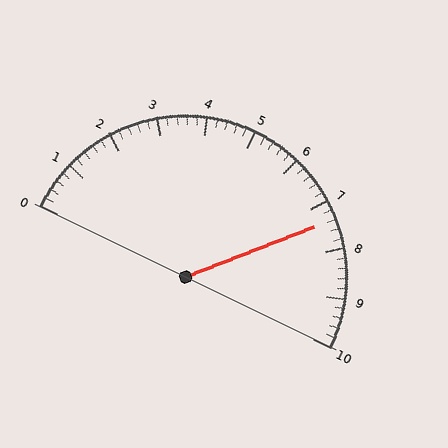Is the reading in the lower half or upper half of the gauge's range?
The reading is in the upper half of the range (0 to 10).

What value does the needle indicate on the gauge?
The needle indicates approximately 7.4.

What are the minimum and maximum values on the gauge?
The gauge ranges from 0 to 10.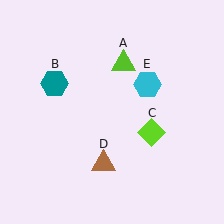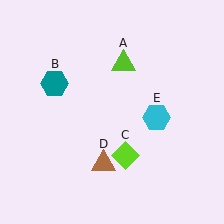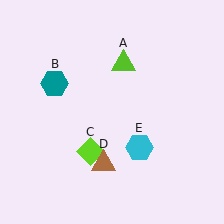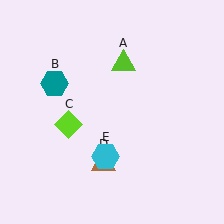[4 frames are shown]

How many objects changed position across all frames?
2 objects changed position: lime diamond (object C), cyan hexagon (object E).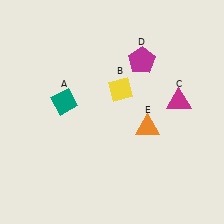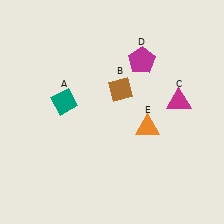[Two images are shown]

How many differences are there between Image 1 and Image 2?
There is 1 difference between the two images.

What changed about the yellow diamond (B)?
In Image 1, B is yellow. In Image 2, it changed to brown.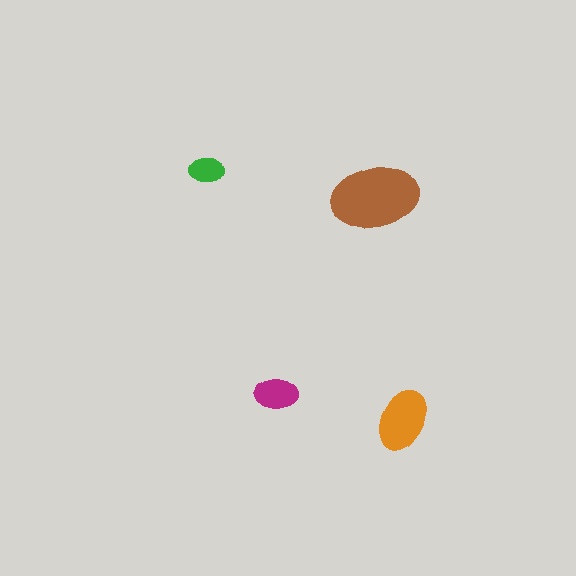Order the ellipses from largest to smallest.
the brown one, the orange one, the magenta one, the green one.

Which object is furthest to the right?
The orange ellipse is rightmost.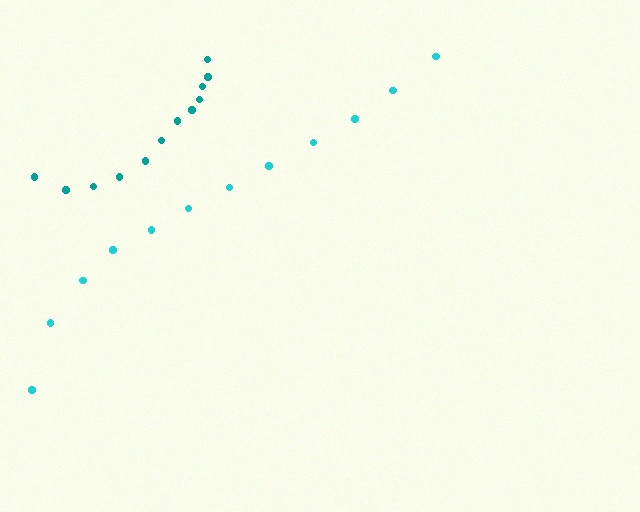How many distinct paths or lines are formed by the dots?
There are 2 distinct paths.